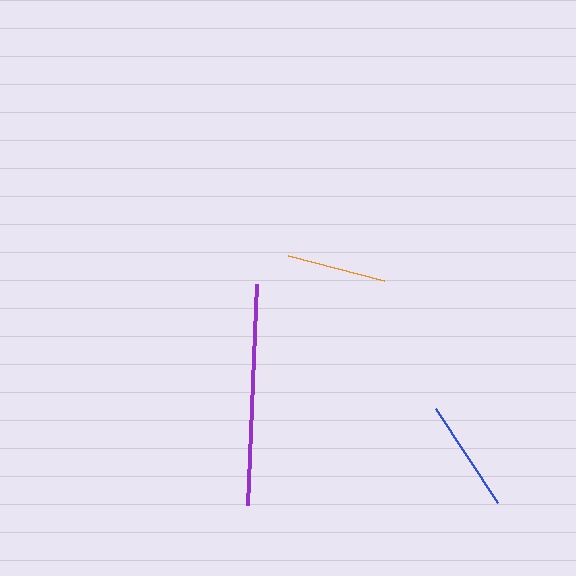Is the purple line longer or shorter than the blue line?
The purple line is longer than the blue line.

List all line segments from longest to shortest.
From longest to shortest: purple, blue, orange.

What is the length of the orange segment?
The orange segment is approximately 99 pixels long.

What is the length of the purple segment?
The purple segment is approximately 221 pixels long.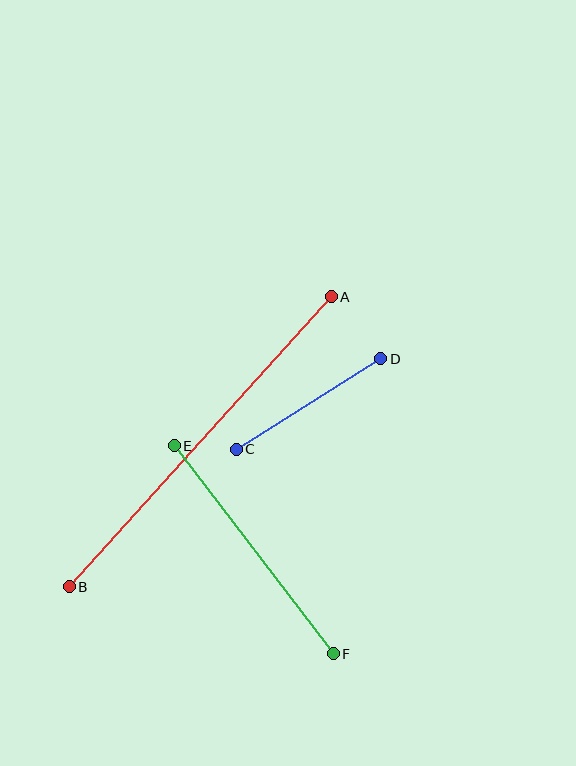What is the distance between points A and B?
The distance is approximately 391 pixels.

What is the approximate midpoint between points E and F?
The midpoint is at approximately (254, 550) pixels.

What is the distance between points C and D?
The distance is approximately 170 pixels.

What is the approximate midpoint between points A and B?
The midpoint is at approximately (200, 442) pixels.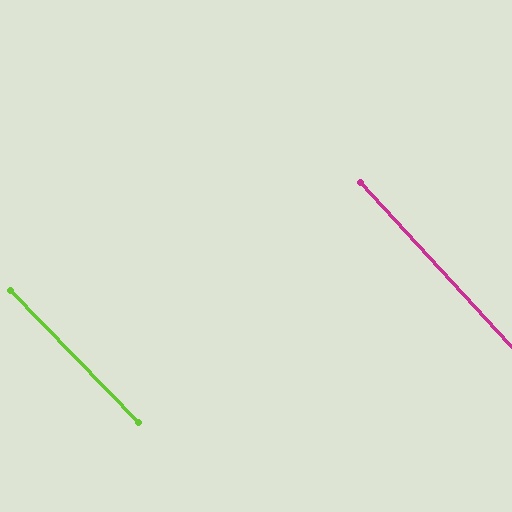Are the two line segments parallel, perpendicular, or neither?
Parallel — their directions differ by only 1.4°.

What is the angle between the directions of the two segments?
Approximately 1 degree.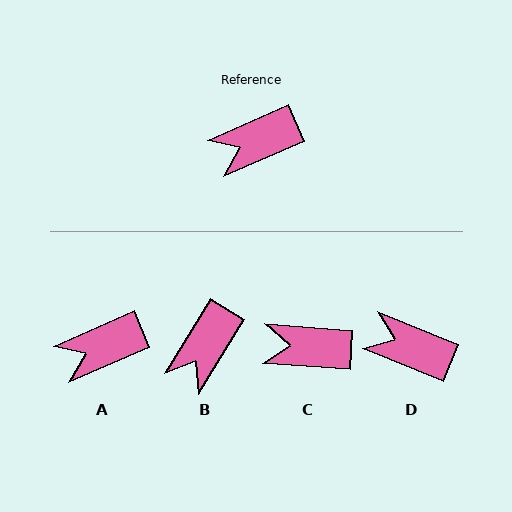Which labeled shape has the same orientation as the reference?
A.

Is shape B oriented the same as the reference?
No, it is off by about 35 degrees.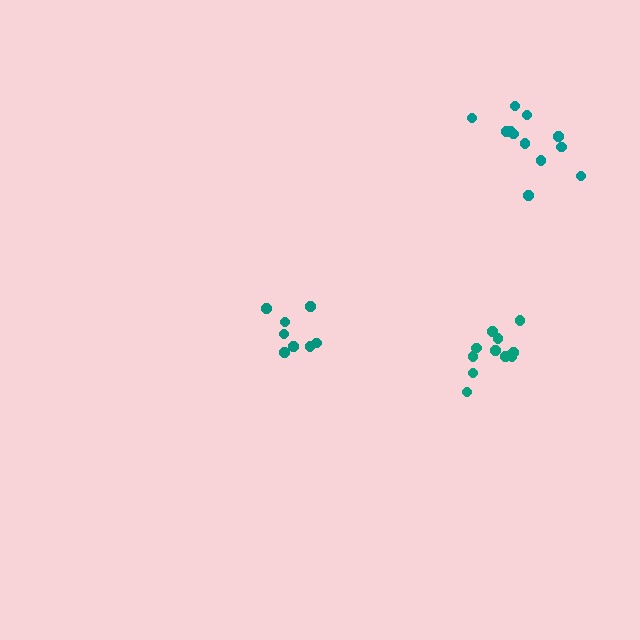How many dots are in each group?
Group 1: 11 dots, Group 2: 8 dots, Group 3: 12 dots (31 total).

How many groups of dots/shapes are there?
There are 3 groups.